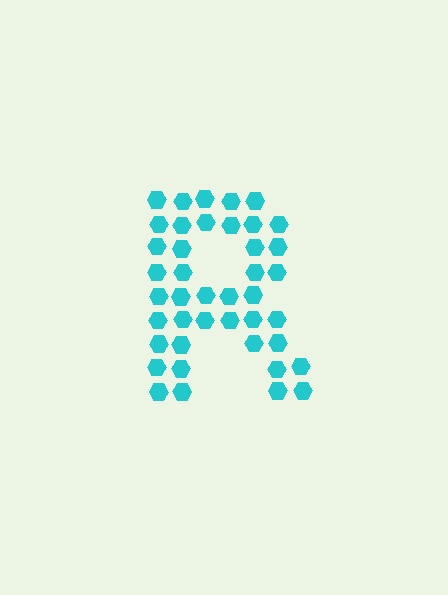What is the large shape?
The large shape is the letter R.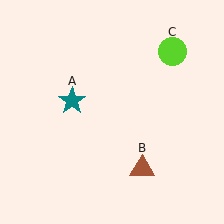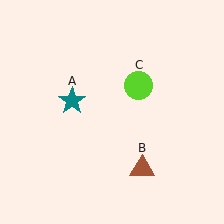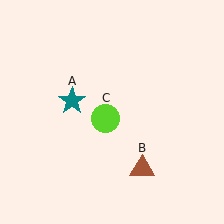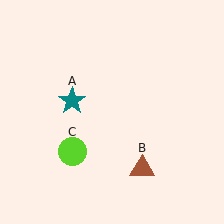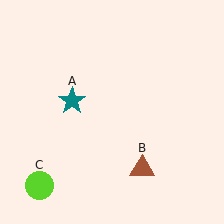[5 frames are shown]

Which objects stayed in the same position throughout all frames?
Teal star (object A) and brown triangle (object B) remained stationary.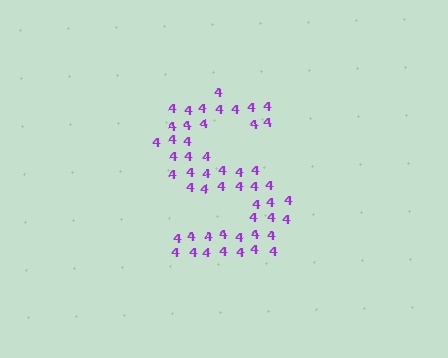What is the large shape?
The large shape is the letter S.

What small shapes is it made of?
It is made of small digit 4's.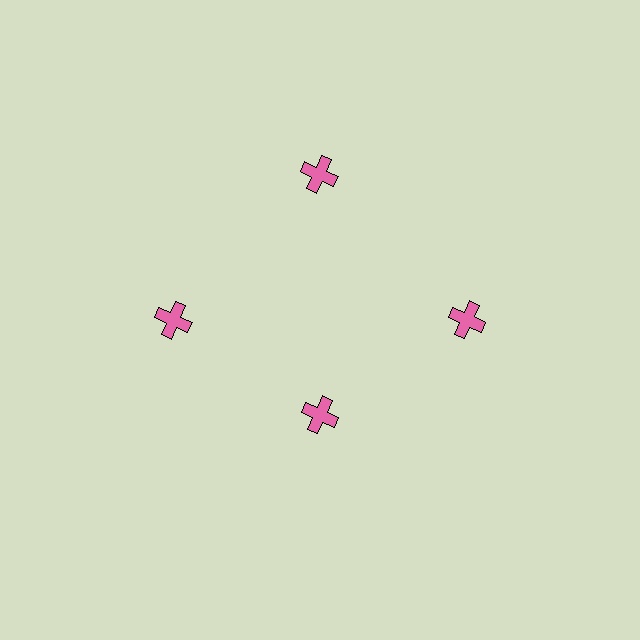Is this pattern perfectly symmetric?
No. The 4 pink crosses are arranged in a ring, but one element near the 6 o'clock position is pulled inward toward the center, breaking the 4-fold rotational symmetry.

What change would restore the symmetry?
The symmetry would be restored by moving it outward, back onto the ring so that all 4 crosses sit at equal angles and equal distance from the center.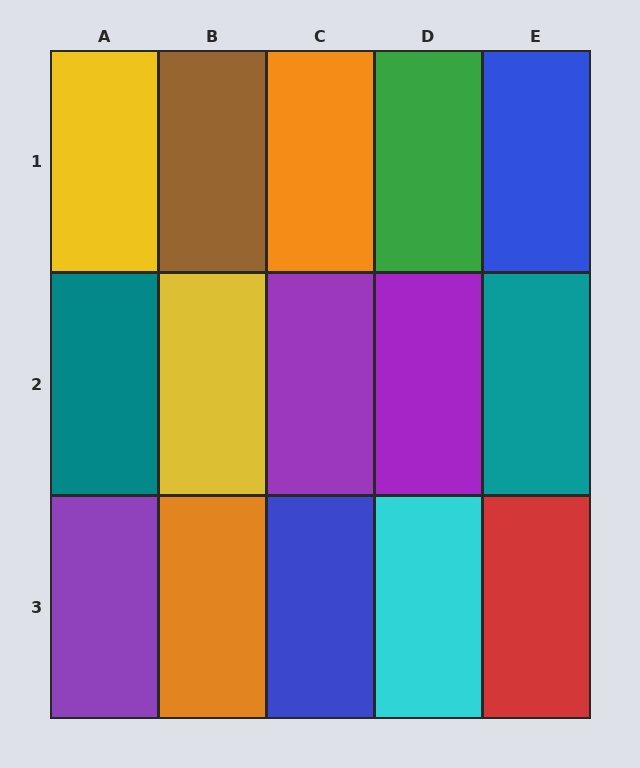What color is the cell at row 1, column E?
Blue.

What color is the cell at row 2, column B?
Yellow.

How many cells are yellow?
2 cells are yellow.